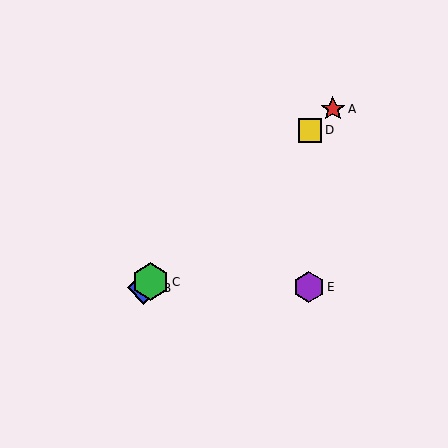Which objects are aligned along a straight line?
Objects A, B, C, D are aligned along a straight line.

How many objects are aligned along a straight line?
4 objects (A, B, C, D) are aligned along a straight line.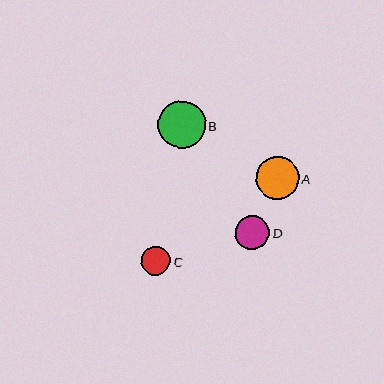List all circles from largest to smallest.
From largest to smallest: B, A, D, C.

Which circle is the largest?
Circle B is the largest with a size of approximately 47 pixels.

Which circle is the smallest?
Circle C is the smallest with a size of approximately 29 pixels.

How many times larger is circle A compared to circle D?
Circle A is approximately 1.2 times the size of circle D.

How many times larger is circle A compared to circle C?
Circle A is approximately 1.5 times the size of circle C.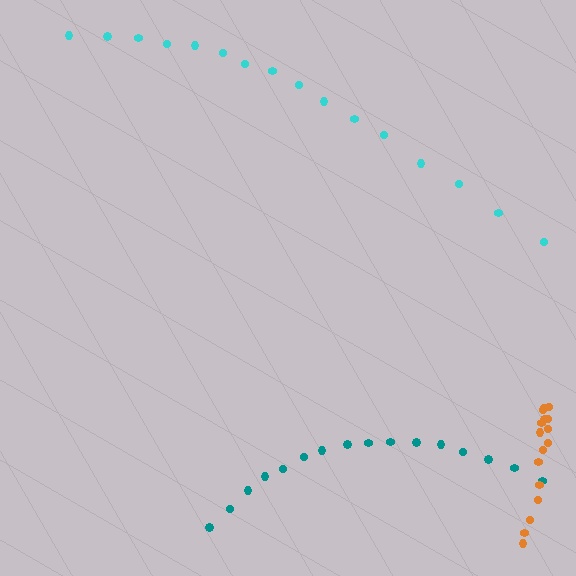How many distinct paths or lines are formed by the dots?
There are 3 distinct paths.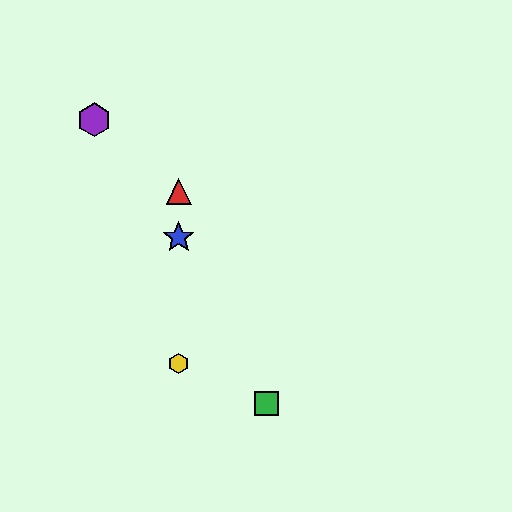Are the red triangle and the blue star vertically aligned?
Yes, both are at x≈179.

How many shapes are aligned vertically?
3 shapes (the red triangle, the blue star, the yellow hexagon) are aligned vertically.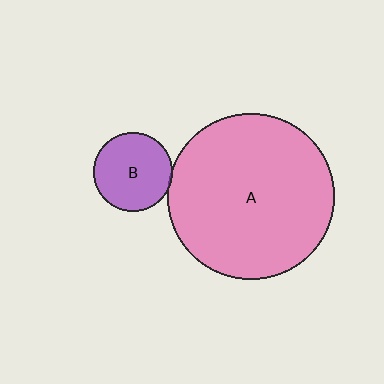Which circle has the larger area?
Circle A (pink).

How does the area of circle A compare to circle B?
Approximately 4.5 times.